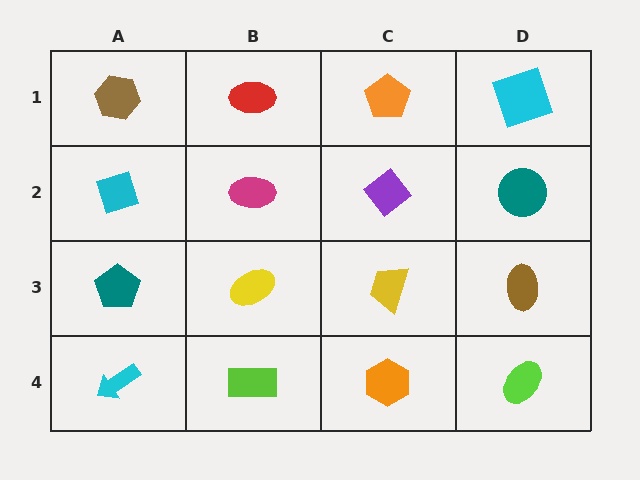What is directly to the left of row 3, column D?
A yellow trapezoid.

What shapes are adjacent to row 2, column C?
An orange pentagon (row 1, column C), a yellow trapezoid (row 3, column C), a magenta ellipse (row 2, column B), a teal circle (row 2, column D).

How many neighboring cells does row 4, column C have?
3.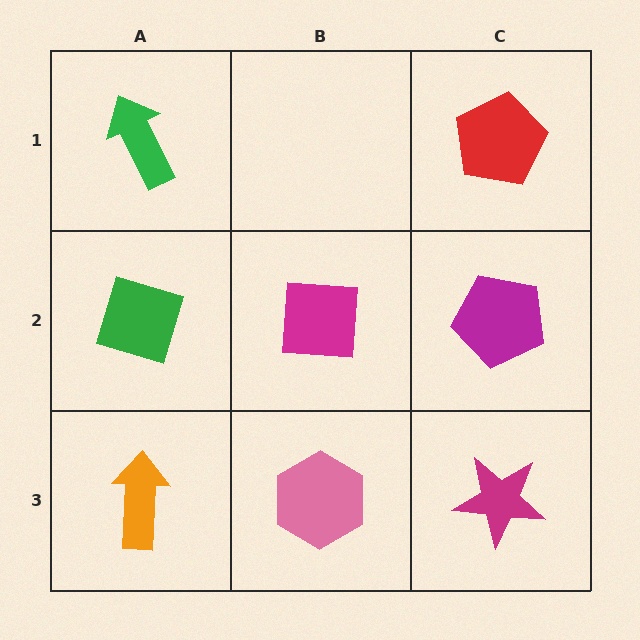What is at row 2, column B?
A magenta square.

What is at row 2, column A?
A green diamond.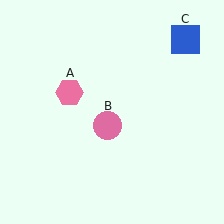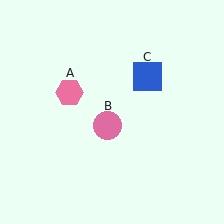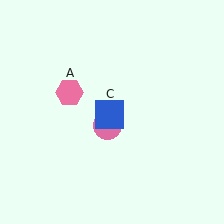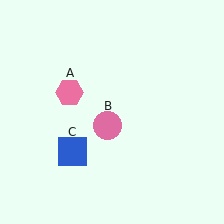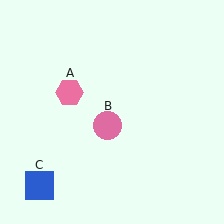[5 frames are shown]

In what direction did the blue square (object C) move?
The blue square (object C) moved down and to the left.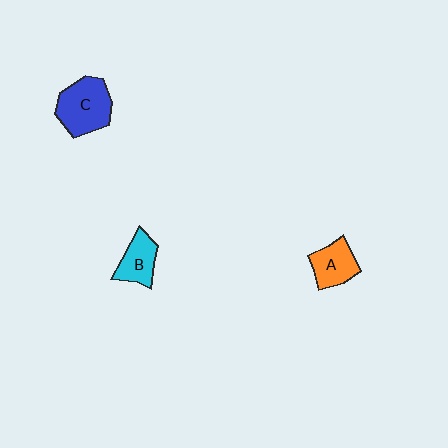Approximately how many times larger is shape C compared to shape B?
Approximately 1.6 times.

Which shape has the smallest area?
Shape B (cyan).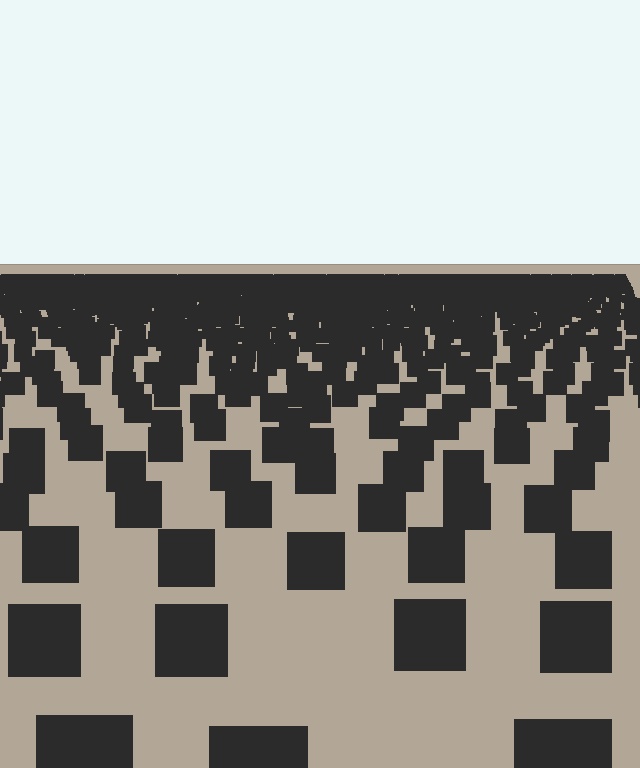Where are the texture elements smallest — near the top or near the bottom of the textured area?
Near the top.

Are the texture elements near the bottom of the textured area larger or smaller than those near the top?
Larger. Near the bottom, elements are closer to the viewer and appear at a bigger on-screen size.